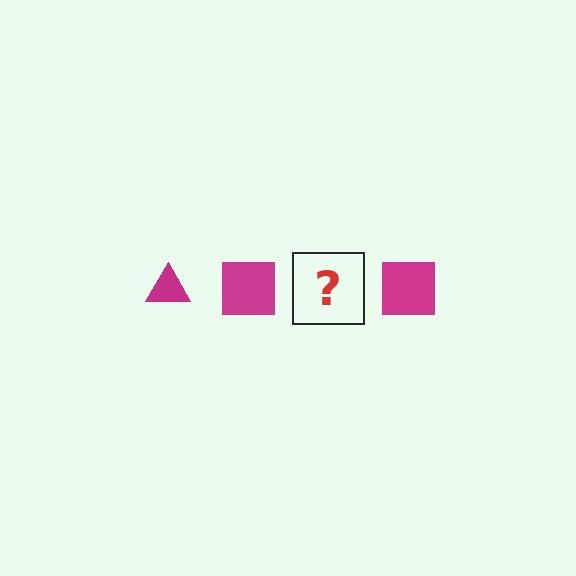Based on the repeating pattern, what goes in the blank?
The blank should be a magenta triangle.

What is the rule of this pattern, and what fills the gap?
The rule is that the pattern cycles through triangle, square shapes in magenta. The gap should be filled with a magenta triangle.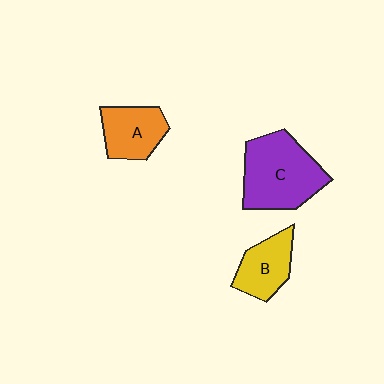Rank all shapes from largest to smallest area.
From largest to smallest: C (purple), A (orange), B (yellow).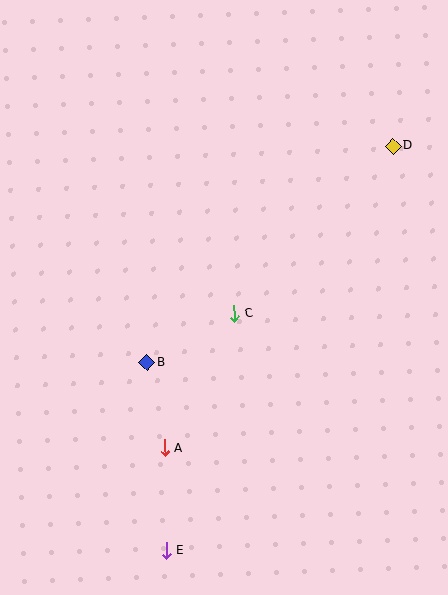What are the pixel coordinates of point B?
Point B is at (147, 363).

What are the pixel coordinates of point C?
Point C is at (234, 313).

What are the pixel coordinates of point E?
Point E is at (166, 550).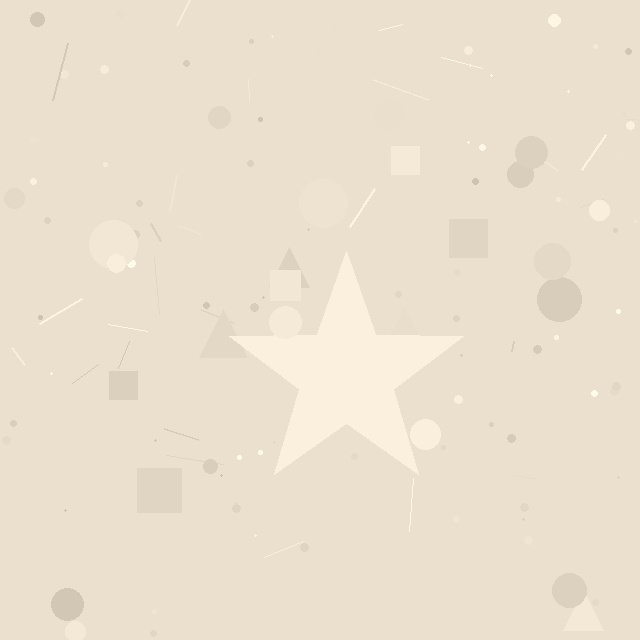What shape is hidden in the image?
A star is hidden in the image.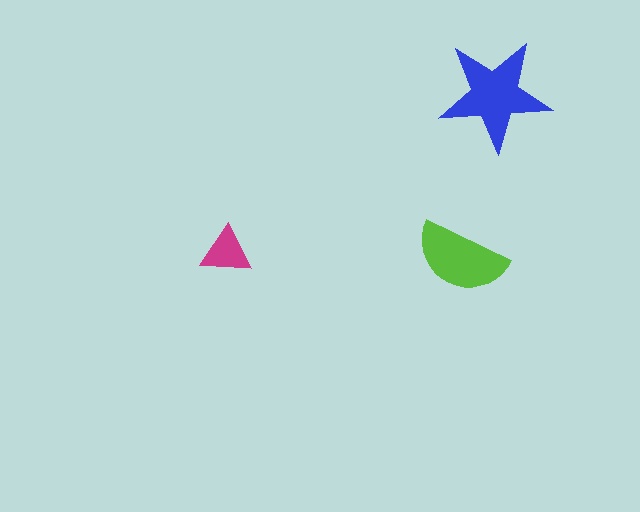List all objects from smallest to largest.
The magenta triangle, the lime semicircle, the blue star.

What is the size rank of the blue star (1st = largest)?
1st.